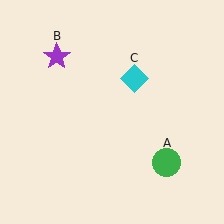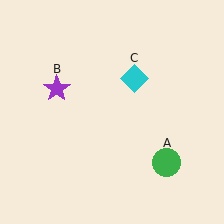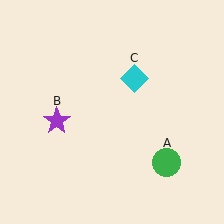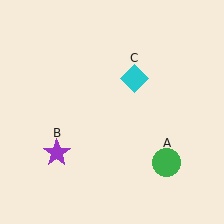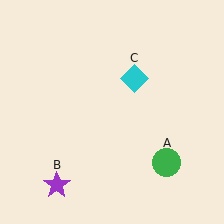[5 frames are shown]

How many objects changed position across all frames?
1 object changed position: purple star (object B).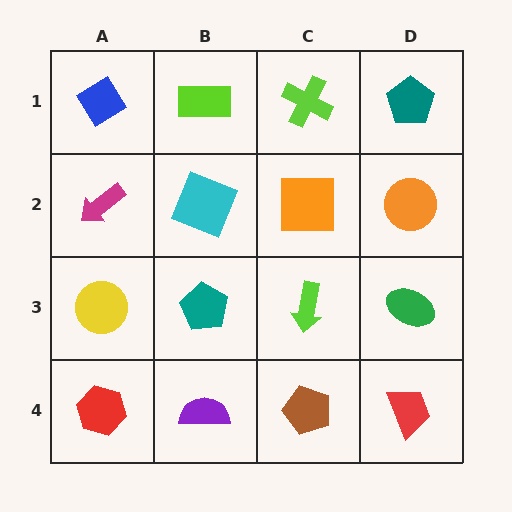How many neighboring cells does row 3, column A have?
3.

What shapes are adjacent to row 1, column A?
A magenta arrow (row 2, column A), a lime rectangle (row 1, column B).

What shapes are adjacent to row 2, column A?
A blue diamond (row 1, column A), a yellow circle (row 3, column A), a cyan square (row 2, column B).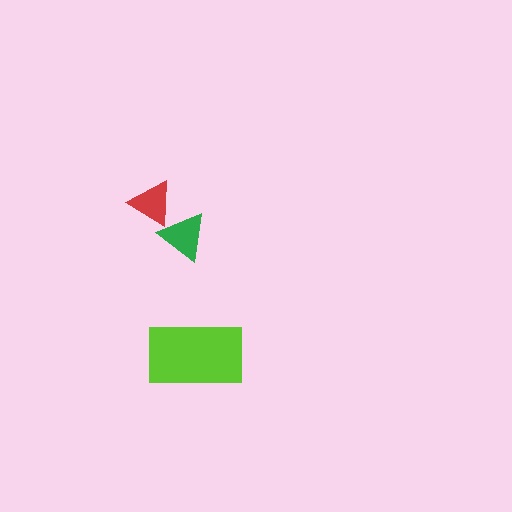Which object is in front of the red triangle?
The green triangle is in front of the red triangle.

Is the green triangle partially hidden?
No, no other shape covers it.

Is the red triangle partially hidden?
Yes, it is partially covered by another shape.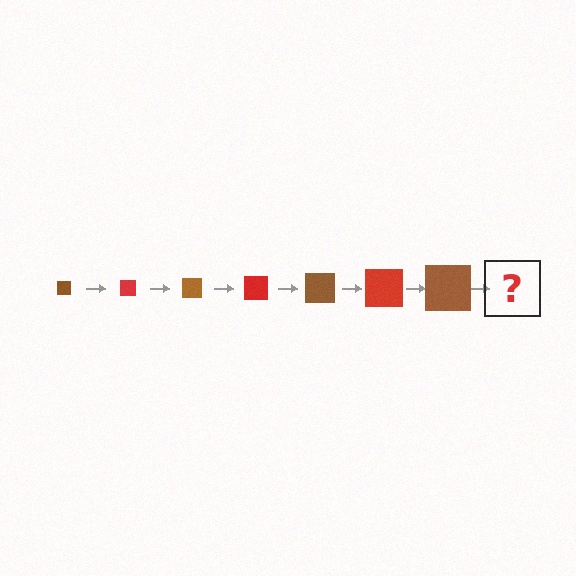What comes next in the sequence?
The next element should be a red square, larger than the previous one.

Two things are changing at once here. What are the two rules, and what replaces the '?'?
The two rules are that the square grows larger each step and the color cycles through brown and red. The '?' should be a red square, larger than the previous one.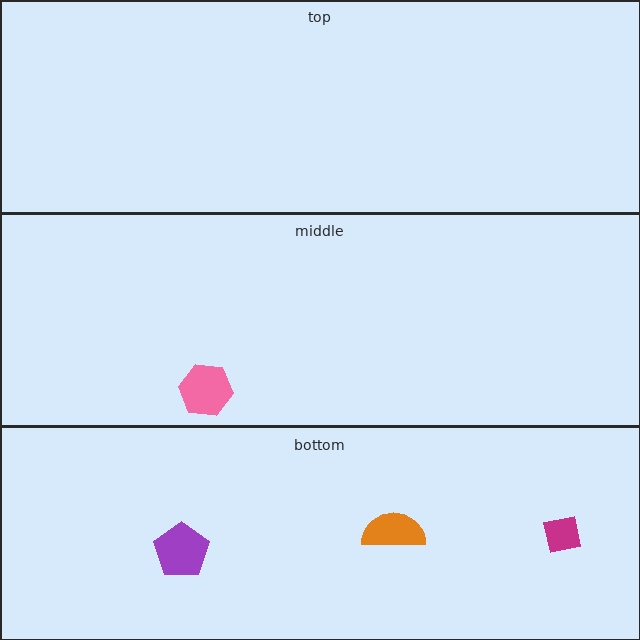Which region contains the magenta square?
The bottom region.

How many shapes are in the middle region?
1.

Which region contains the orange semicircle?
The bottom region.